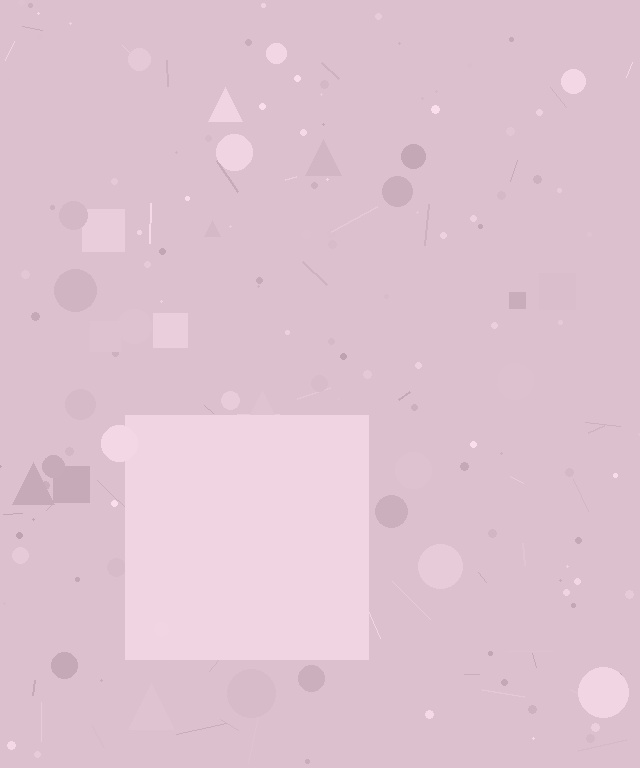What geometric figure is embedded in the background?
A square is embedded in the background.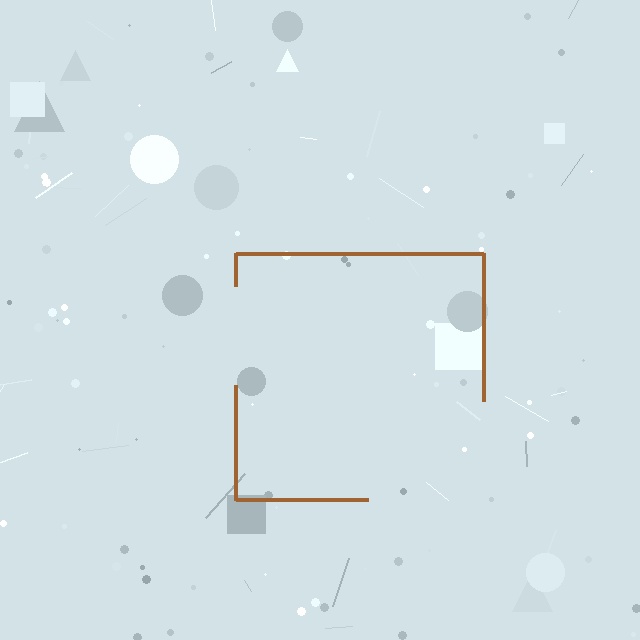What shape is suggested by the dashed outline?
The dashed outline suggests a square.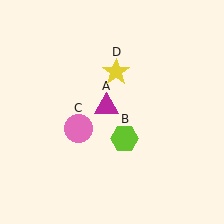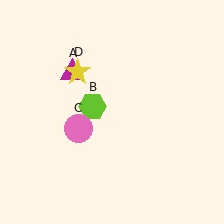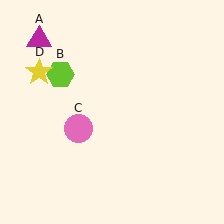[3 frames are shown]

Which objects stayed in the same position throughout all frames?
Pink circle (object C) remained stationary.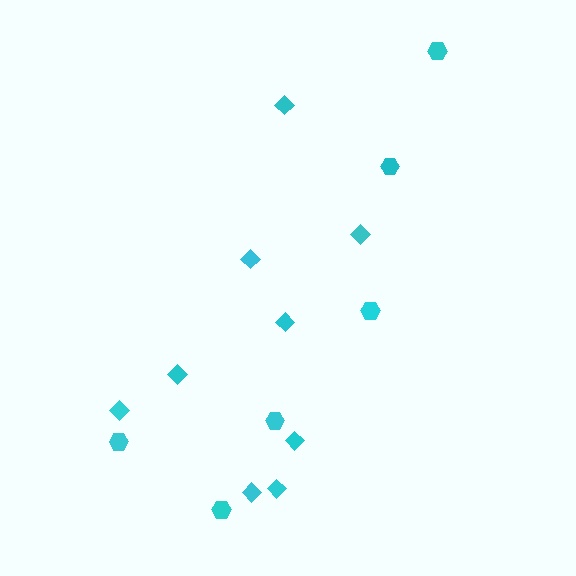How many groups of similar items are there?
There are 2 groups: one group of diamonds (9) and one group of hexagons (6).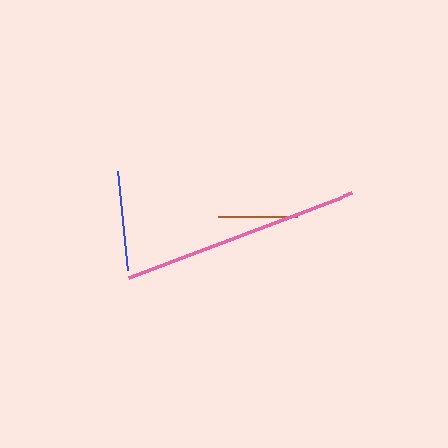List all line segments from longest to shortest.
From longest to shortest: pink, blue, brown.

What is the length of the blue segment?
The blue segment is approximately 99 pixels long.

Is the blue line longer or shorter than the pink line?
The pink line is longer than the blue line.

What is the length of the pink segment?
The pink segment is approximately 237 pixels long.